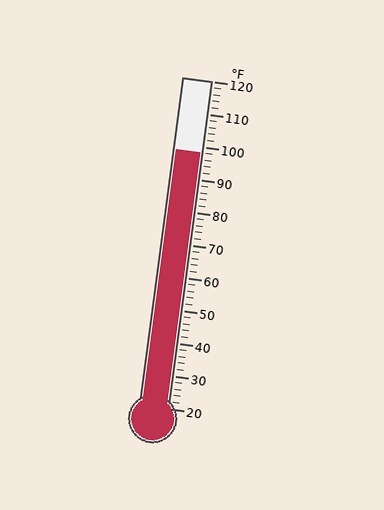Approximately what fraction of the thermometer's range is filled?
The thermometer is filled to approximately 80% of its range.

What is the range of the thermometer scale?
The thermometer scale ranges from 20°F to 120°F.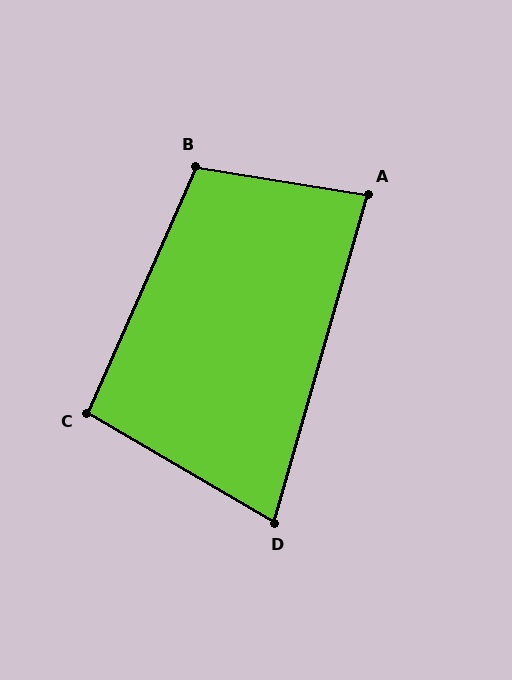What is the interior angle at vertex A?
Approximately 83 degrees (acute).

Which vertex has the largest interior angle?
B, at approximately 104 degrees.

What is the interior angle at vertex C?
Approximately 97 degrees (obtuse).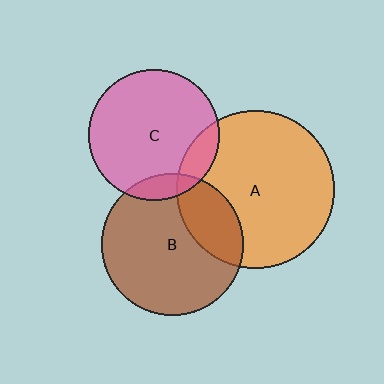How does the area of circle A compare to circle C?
Approximately 1.4 times.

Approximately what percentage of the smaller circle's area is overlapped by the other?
Approximately 25%.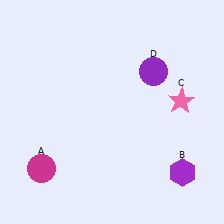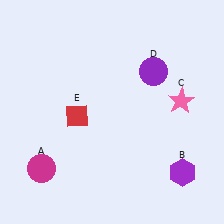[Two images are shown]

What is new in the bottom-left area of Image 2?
A red diamond (E) was added in the bottom-left area of Image 2.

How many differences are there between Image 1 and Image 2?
There is 1 difference between the two images.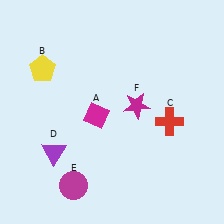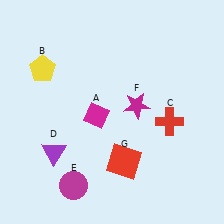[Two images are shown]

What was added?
A red square (G) was added in Image 2.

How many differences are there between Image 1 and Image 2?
There is 1 difference between the two images.